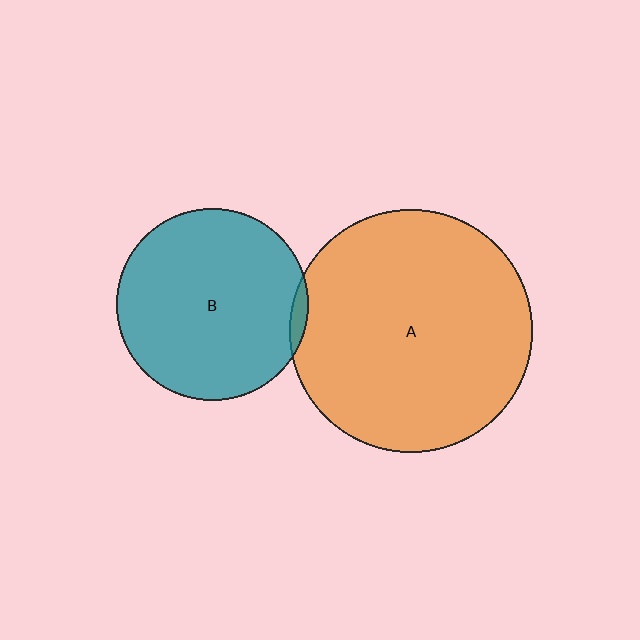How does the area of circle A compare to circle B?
Approximately 1.6 times.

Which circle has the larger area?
Circle A (orange).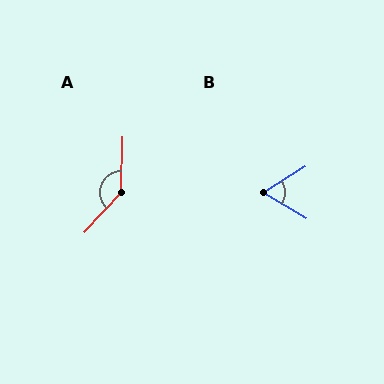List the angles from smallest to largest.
B (62°), A (138°).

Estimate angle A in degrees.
Approximately 138 degrees.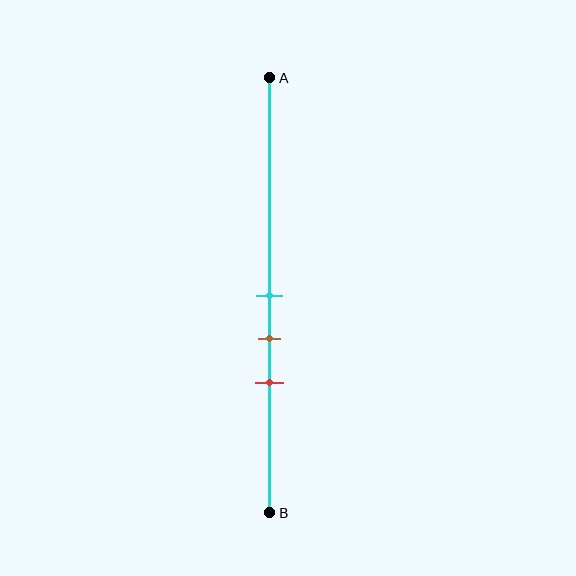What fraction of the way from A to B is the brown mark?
The brown mark is approximately 60% (0.6) of the way from A to B.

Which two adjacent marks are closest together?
The cyan and brown marks are the closest adjacent pair.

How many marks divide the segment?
There are 3 marks dividing the segment.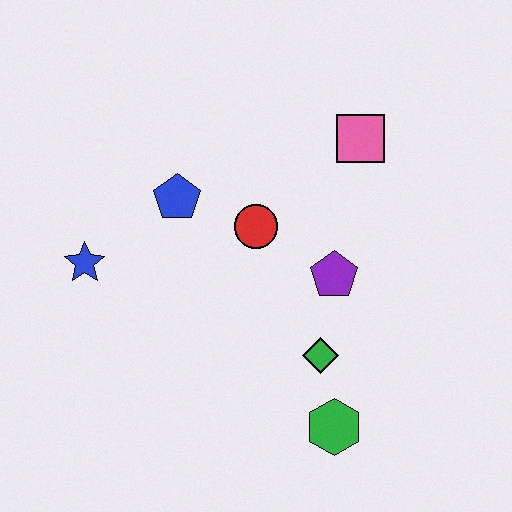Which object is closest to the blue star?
The blue pentagon is closest to the blue star.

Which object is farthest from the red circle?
The green hexagon is farthest from the red circle.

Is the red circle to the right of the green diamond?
No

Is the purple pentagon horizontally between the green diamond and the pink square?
Yes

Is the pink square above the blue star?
Yes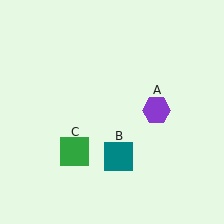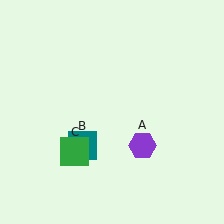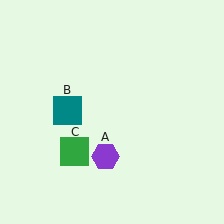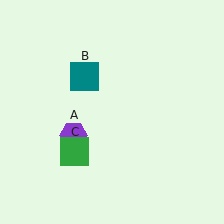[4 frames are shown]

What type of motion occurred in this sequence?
The purple hexagon (object A), teal square (object B) rotated clockwise around the center of the scene.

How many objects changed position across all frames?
2 objects changed position: purple hexagon (object A), teal square (object B).